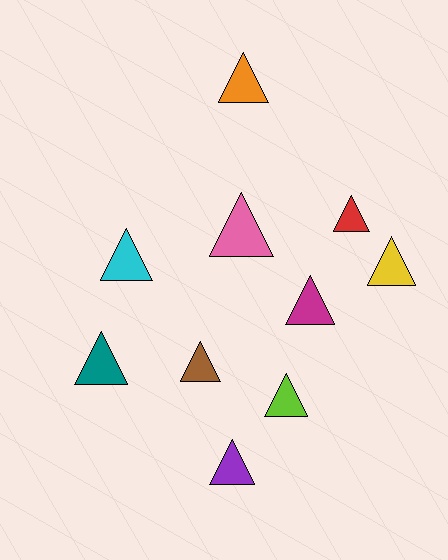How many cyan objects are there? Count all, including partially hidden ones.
There is 1 cyan object.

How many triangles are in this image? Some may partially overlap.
There are 10 triangles.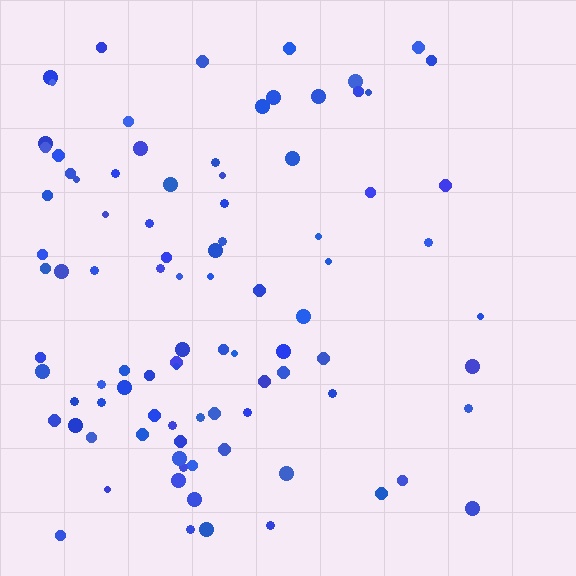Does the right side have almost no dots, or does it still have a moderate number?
Still a moderate number, just noticeably fewer than the left.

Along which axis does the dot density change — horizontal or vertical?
Horizontal.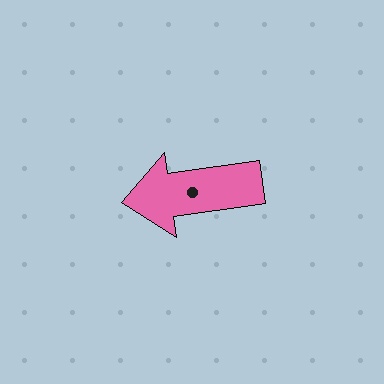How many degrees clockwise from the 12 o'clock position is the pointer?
Approximately 262 degrees.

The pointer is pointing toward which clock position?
Roughly 9 o'clock.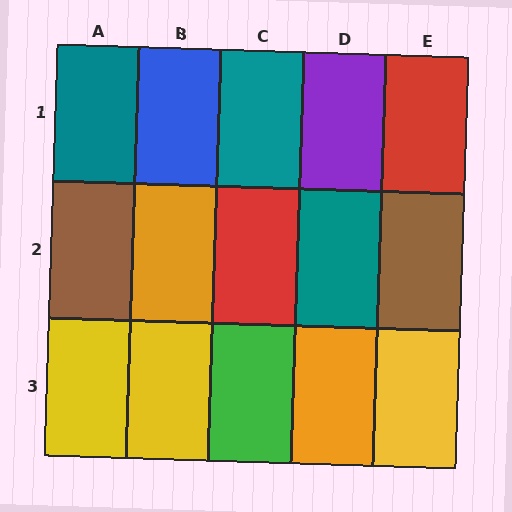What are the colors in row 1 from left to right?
Teal, blue, teal, purple, red.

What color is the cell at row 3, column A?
Yellow.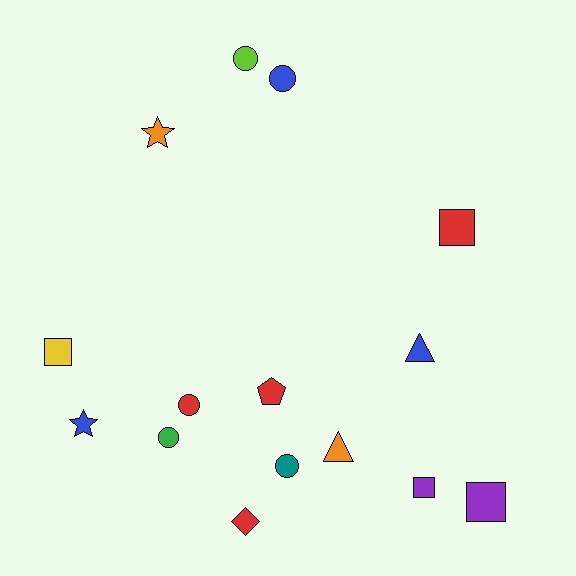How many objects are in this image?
There are 15 objects.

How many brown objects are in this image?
There are no brown objects.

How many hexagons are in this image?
There are no hexagons.